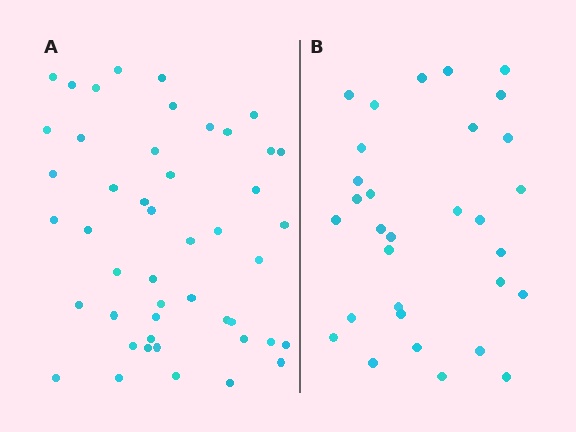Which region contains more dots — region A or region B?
Region A (the left region) has more dots.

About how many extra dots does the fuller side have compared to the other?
Region A has approximately 15 more dots than region B.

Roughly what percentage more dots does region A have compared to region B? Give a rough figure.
About 50% more.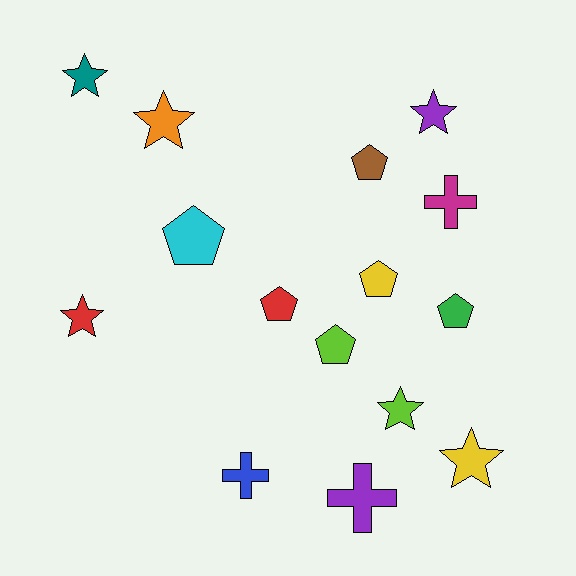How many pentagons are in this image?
There are 6 pentagons.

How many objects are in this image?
There are 15 objects.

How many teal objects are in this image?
There is 1 teal object.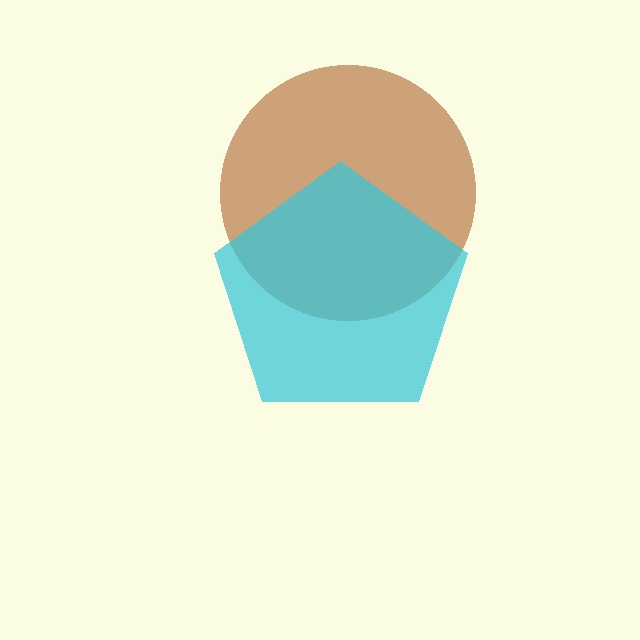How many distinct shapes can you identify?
There are 2 distinct shapes: a brown circle, a cyan pentagon.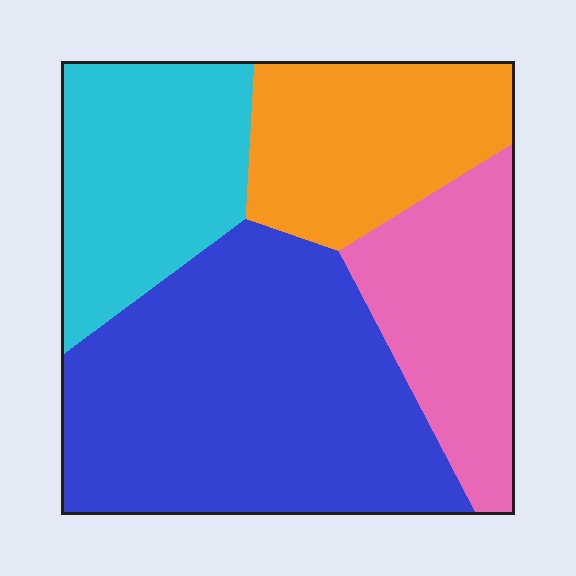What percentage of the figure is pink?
Pink takes up about one fifth (1/5) of the figure.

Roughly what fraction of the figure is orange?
Orange covers roughly 20% of the figure.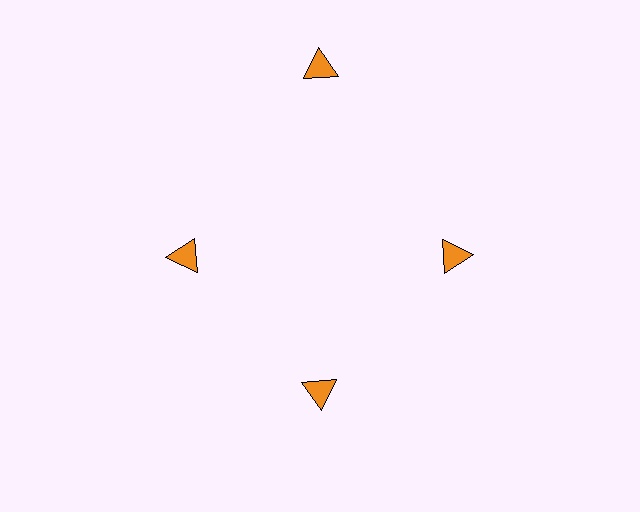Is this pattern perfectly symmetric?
No. The 4 orange triangles are arranged in a ring, but one element near the 12 o'clock position is pushed outward from the center, breaking the 4-fold rotational symmetry.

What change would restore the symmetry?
The symmetry would be restored by moving it inward, back onto the ring so that all 4 triangles sit at equal angles and equal distance from the center.